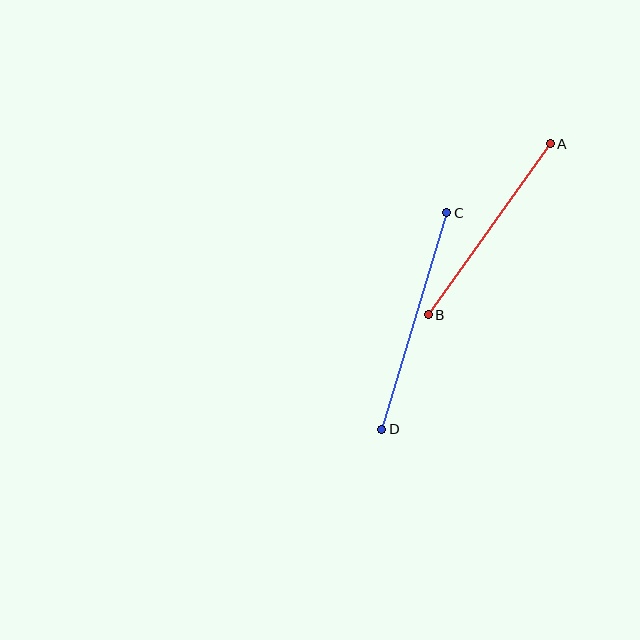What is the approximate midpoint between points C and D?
The midpoint is at approximately (414, 321) pixels.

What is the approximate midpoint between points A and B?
The midpoint is at approximately (489, 229) pixels.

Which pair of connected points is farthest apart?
Points C and D are farthest apart.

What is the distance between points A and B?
The distance is approximately 210 pixels.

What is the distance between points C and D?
The distance is approximately 226 pixels.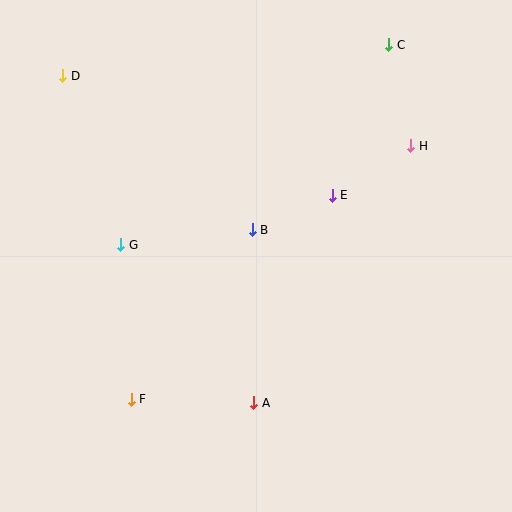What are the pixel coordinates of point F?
Point F is at (131, 399).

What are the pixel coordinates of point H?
Point H is at (411, 146).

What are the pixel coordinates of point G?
Point G is at (121, 245).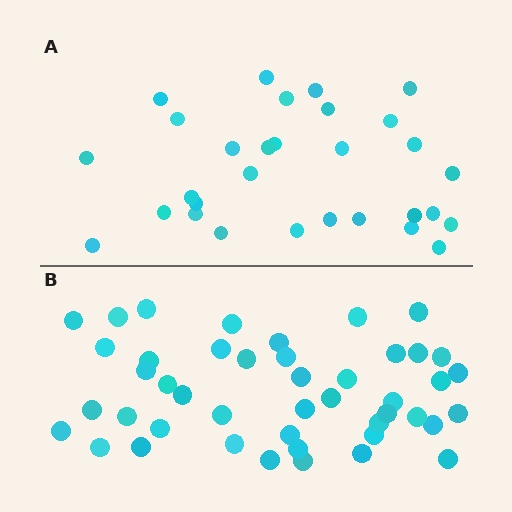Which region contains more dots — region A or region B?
Region B (the bottom region) has more dots.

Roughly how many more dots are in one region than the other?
Region B has approximately 15 more dots than region A.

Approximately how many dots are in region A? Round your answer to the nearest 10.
About 30 dots.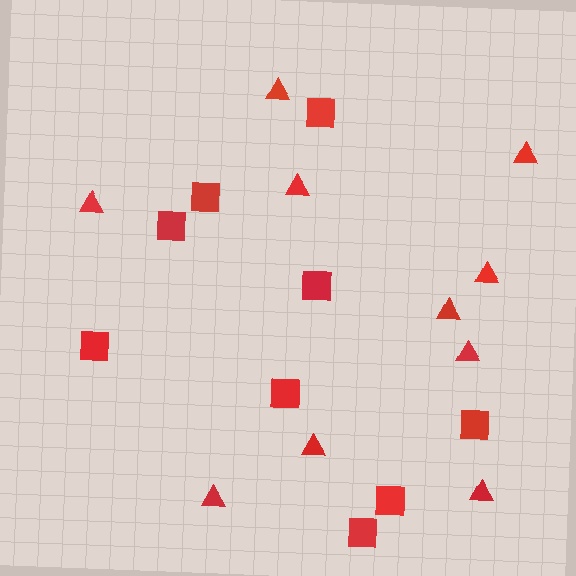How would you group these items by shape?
There are 2 groups: one group of squares (9) and one group of triangles (10).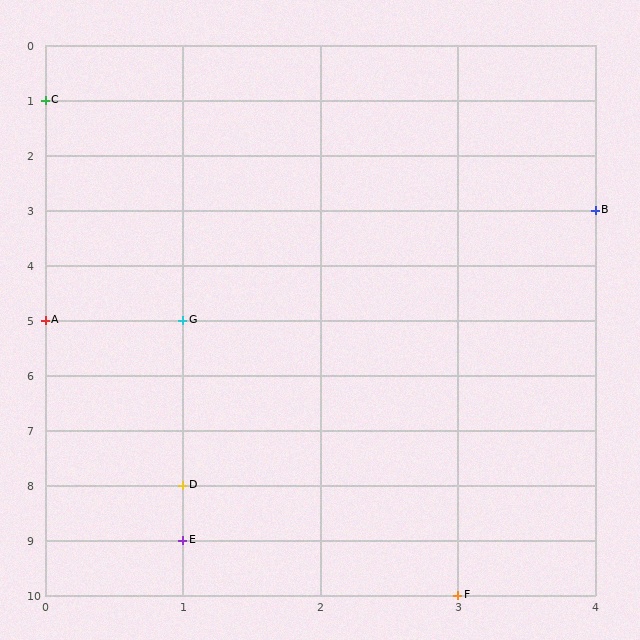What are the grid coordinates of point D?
Point D is at grid coordinates (1, 8).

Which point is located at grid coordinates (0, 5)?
Point A is at (0, 5).